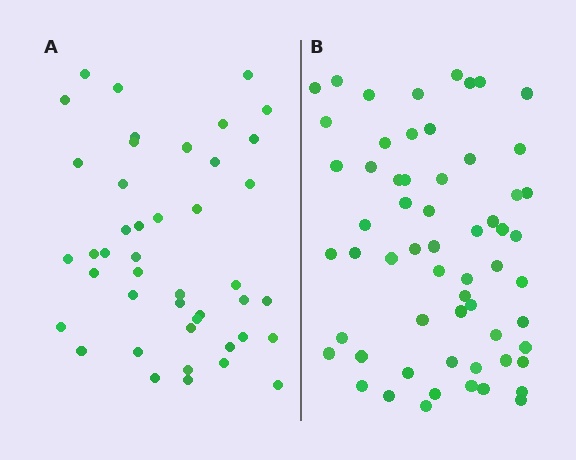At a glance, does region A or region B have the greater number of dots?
Region B (the right region) has more dots.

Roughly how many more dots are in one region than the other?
Region B has approximately 15 more dots than region A.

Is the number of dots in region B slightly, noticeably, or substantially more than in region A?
Region B has noticeably more, but not dramatically so. The ratio is roughly 1.4 to 1.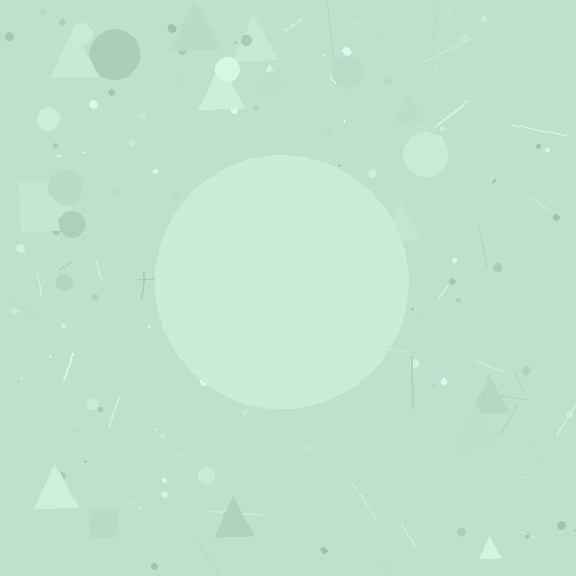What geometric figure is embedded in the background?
A circle is embedded in the background.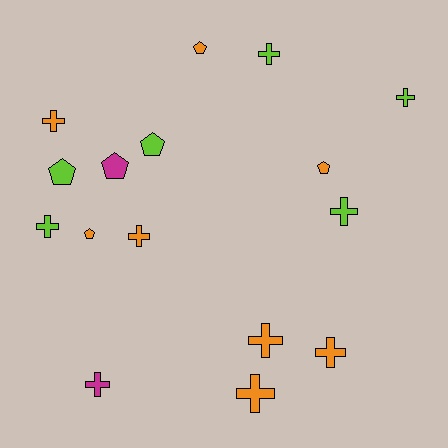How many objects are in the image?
There are 16 objects.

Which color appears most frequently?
Orange, with 8 objects.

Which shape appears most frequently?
Cross, with 10 objects.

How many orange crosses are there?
There are 5 orange crosses.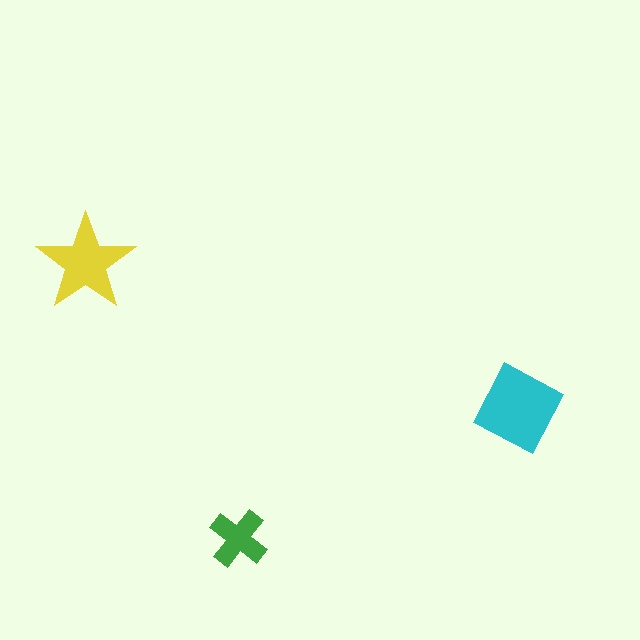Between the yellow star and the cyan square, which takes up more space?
The cyan square.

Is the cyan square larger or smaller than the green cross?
Larger.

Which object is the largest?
The cyan square.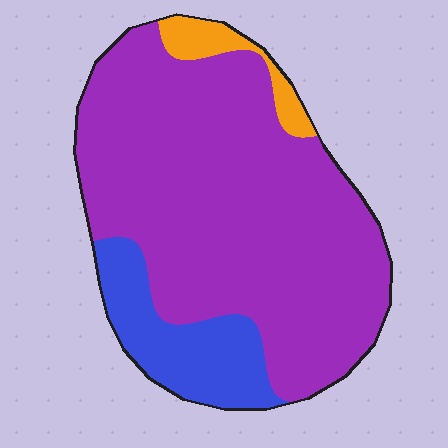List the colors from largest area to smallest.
From largest to smallest: purple, blue, orange.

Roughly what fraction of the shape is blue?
Blue covers roughly 15% of the shape.